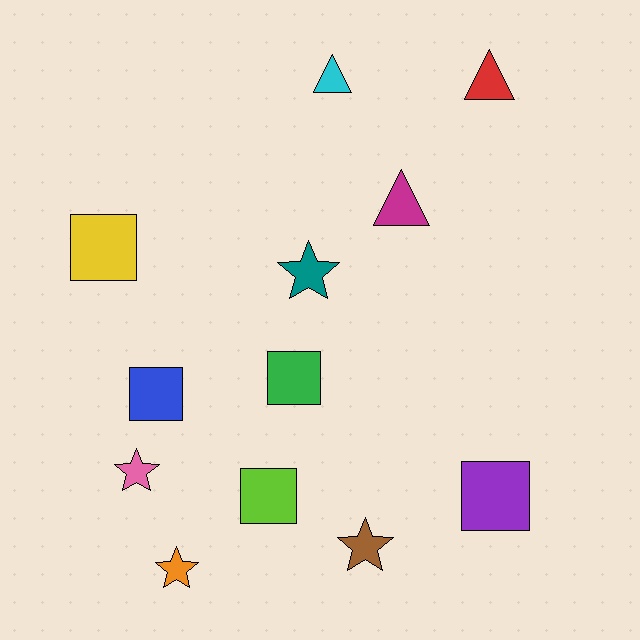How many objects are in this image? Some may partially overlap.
There are 12 objects.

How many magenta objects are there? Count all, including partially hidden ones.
There is 1 magenta object.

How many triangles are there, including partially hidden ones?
There are 3 triangles.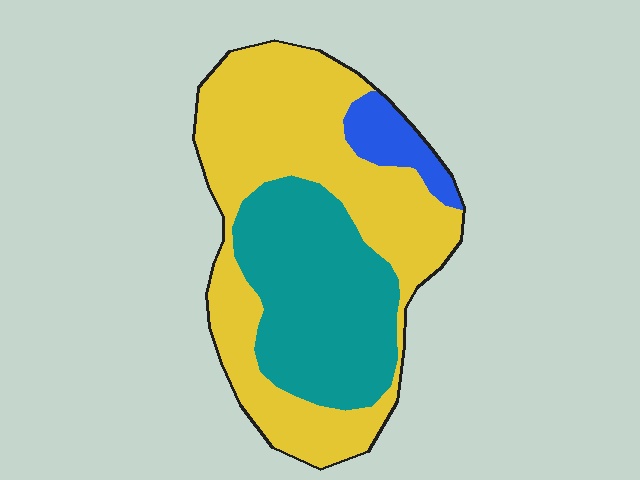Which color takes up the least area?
Blue, at roughly 5%.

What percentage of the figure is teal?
Teal covers roughly 35% of the figure.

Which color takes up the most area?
Yellow, at roughly 55%.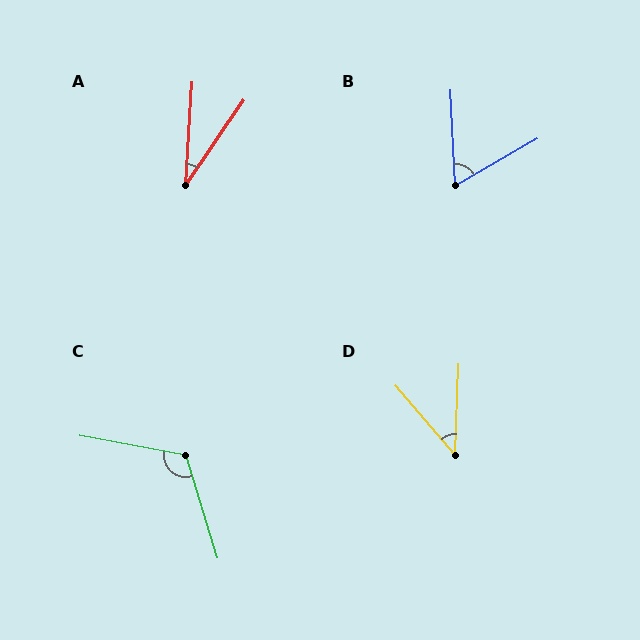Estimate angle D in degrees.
Approximately 43 degrees.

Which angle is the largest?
C, at approximately 117 degrees.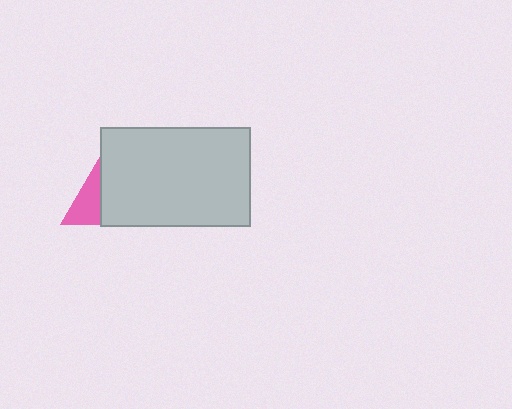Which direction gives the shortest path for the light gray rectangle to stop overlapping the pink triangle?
Moving right gives the shortest separation.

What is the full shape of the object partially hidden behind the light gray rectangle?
The partially hidden object is a pink triangle.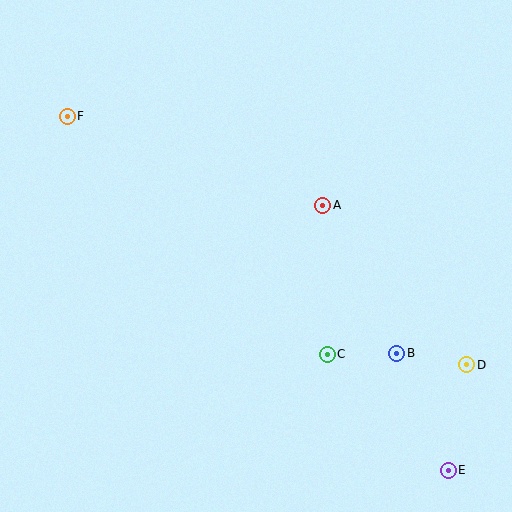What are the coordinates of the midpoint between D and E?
The midpoint between D and E is at (458, 418).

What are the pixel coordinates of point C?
Point C is at (327, 354).